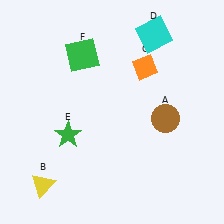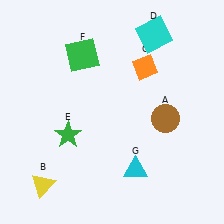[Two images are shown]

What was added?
A cyan triangle (G) was added in Image 2.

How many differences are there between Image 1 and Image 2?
There is 1 difference between the two images.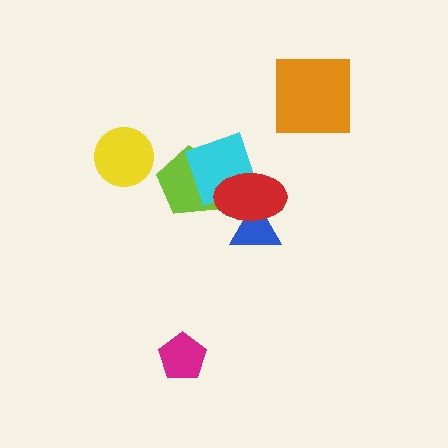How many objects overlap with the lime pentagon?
2 objects overlap with the lime pentagon.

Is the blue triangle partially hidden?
Yes, it is partially covered by another shape.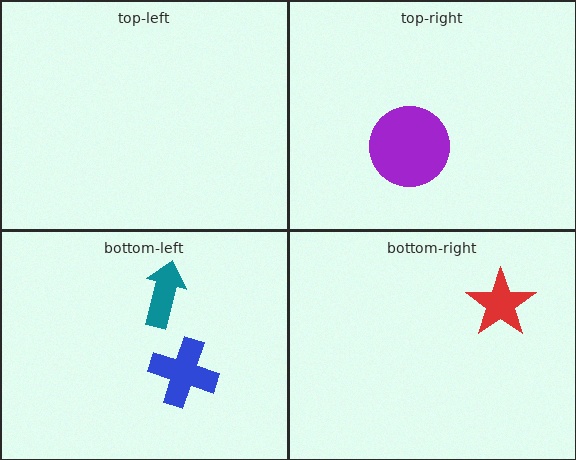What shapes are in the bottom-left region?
The blue cross, the teal arrow.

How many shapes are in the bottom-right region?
1.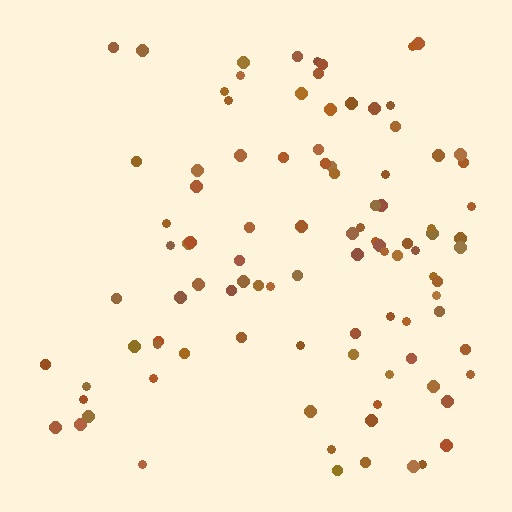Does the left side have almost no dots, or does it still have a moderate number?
Still a moderate number, just noticeably fewer than the right.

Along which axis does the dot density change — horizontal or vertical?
Horizontal.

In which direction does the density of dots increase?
From left to right, with the right side densest.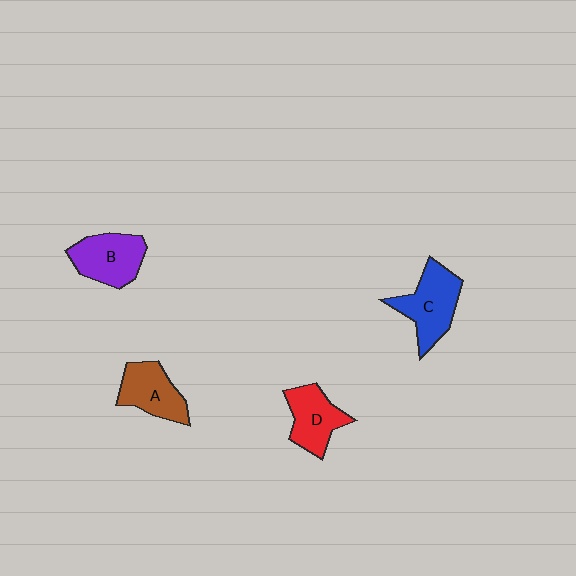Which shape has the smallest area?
Shape A (brown).